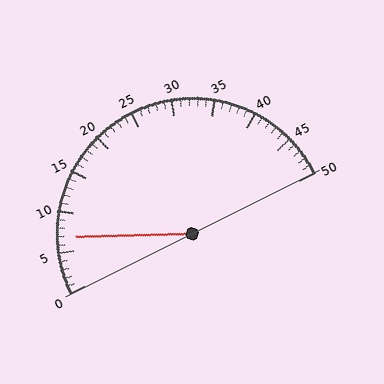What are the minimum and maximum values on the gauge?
The gauge ranges from 0 to 50.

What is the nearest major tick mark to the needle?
The nearest major tick mark is 5.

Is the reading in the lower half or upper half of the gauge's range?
The reading is in the lower half of the range (0 to 50).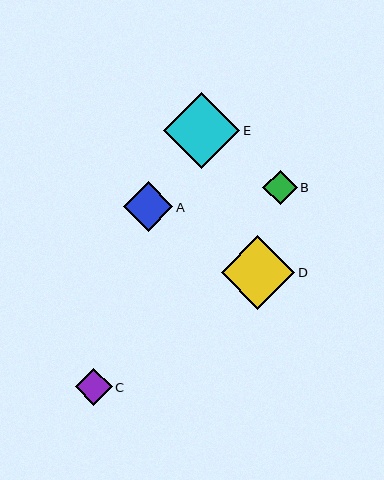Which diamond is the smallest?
Diamond B is the smallest with a size of approximately 34 pixels.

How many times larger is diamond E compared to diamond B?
Diamond E is approximately 2.2 times the size of diamond B.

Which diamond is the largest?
Diamond E is the largest with a size of approximately 76 pixels.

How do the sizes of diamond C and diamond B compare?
Diamond C and diamond B are approximately the same size.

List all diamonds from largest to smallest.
From largest to smallest: E, D, A, C, B.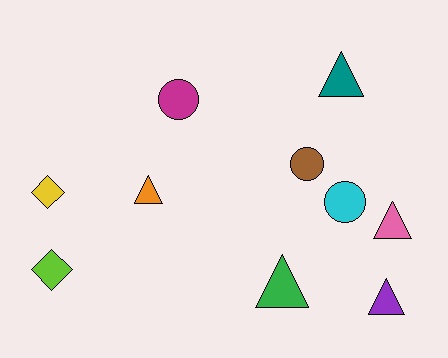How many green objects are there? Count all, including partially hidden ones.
There is 1 green object.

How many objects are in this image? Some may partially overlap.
There are 10 objects.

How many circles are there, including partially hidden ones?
There are 3 circles.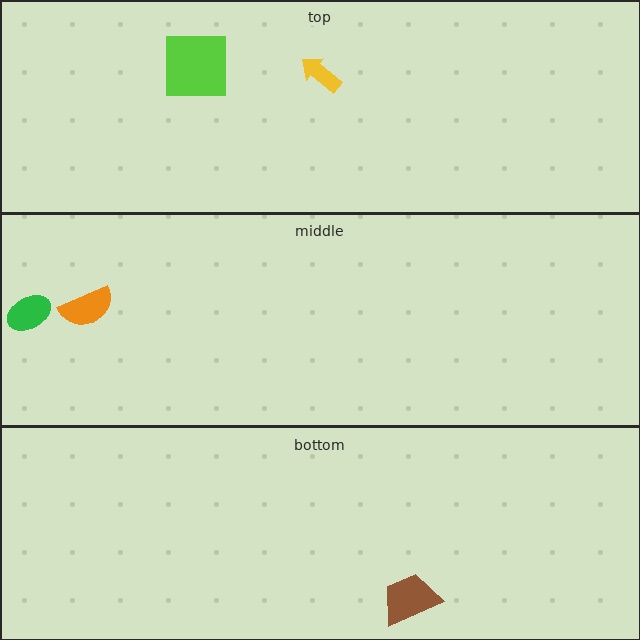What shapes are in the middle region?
The orange semicircle, the green ellipse.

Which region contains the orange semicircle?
The middle region.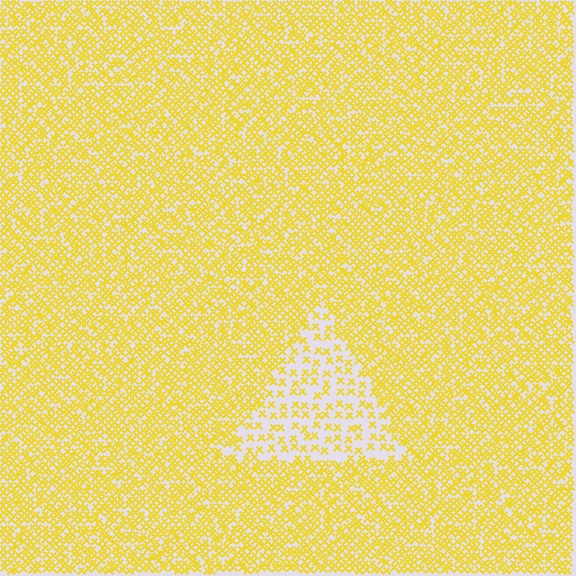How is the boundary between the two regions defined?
The boundary is defined by a change in element density (approximately 2.5x ratio). All elements are the same color, size, and shape.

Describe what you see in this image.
The image contains small yellow elements arranged at two different densities. A triangle-shaped region is visible where the elements are less densely packed than the surrounding area.